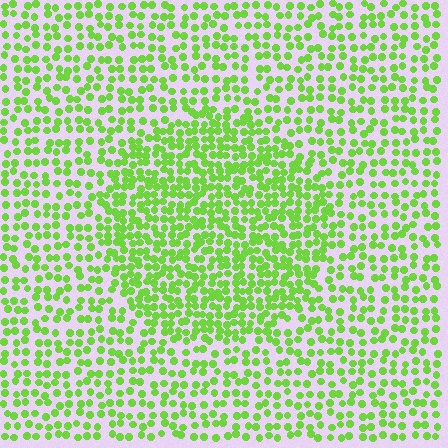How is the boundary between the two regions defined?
The boundary is defined by a change in element density (approximately 1.7x ratio). All elements are the same color, size, and shape.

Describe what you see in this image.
The image contains small lime elements arranged at two different densities. A circle-shaped region is visible where the elements are more densely packed than the surrounding area.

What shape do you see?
I see a circle.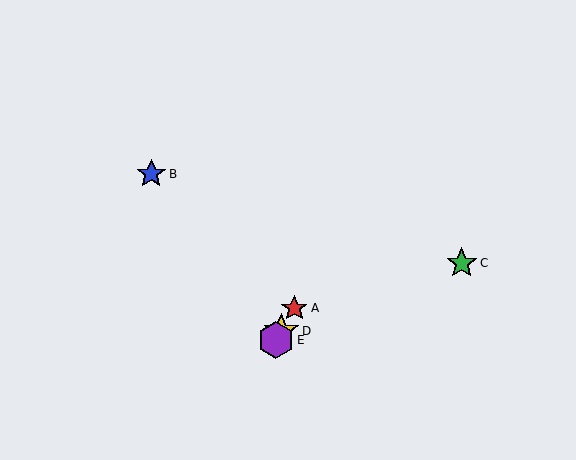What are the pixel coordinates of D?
Object D is at (281, 331).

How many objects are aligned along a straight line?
3 objects (A, D, E) are aligned along a straight line.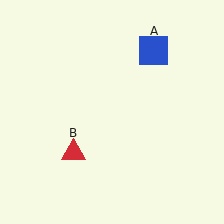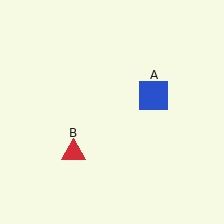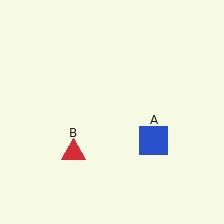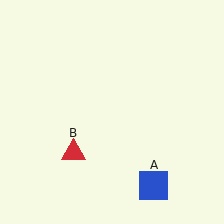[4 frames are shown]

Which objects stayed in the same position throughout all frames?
Red triangle (object B) remained stationary.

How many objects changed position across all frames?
1 object changed position: blue square (object A).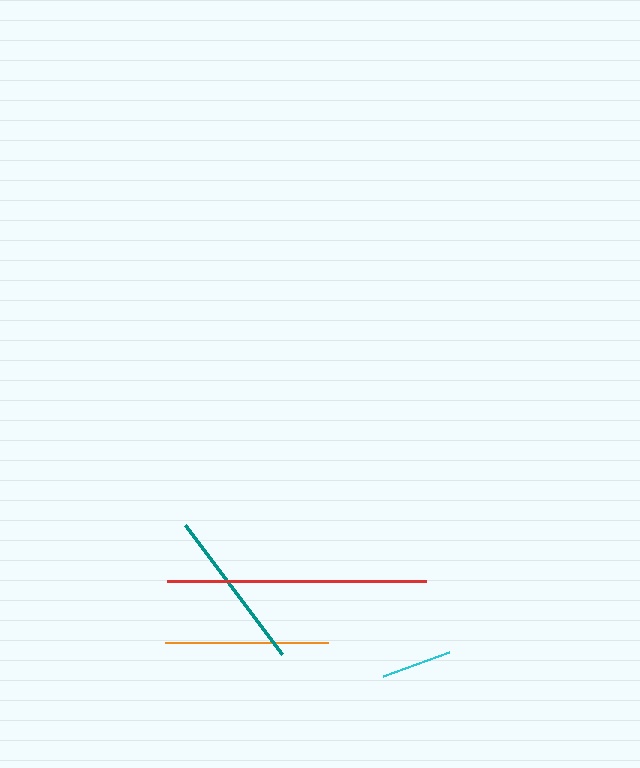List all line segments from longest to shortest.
From longest to shortest: red, orange, teal, cyan.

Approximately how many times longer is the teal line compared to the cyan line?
The teal line is approximately 2.3 times the length of the cyan line.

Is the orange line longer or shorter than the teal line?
The orange line is longer than the teal line.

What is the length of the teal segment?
The teal segment is approximately 161 pixels long.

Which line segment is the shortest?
The cyan line is the shortest at approximately 71 pixels.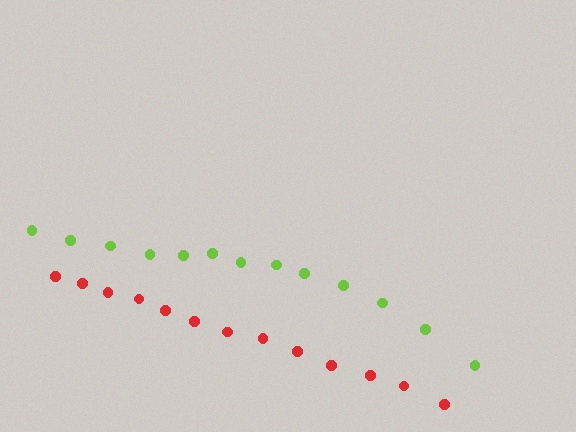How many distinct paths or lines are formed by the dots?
There are 2 distinct paths.